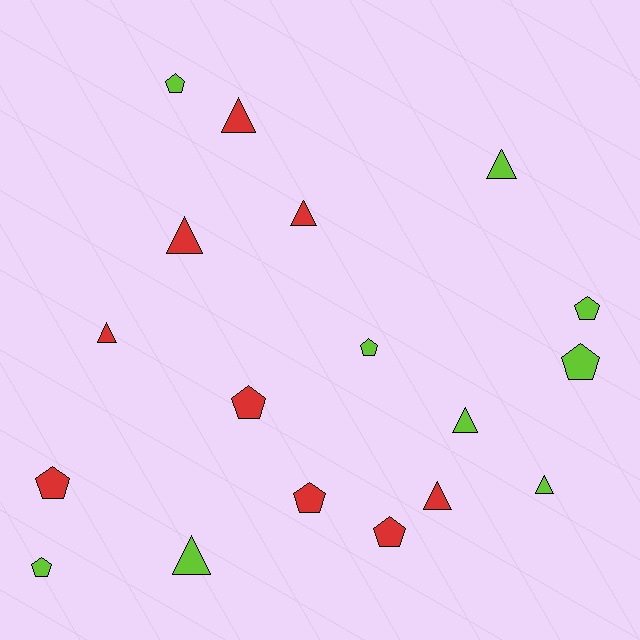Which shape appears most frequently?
Pentagon, with 9 objects.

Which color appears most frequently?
Red, with 9 objects.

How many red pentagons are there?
There are 4 red pentagons.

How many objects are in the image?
There are 18 objects.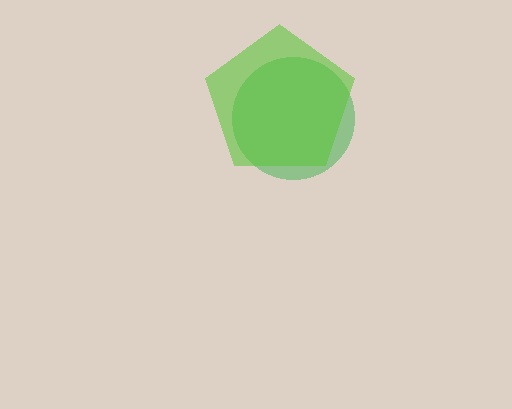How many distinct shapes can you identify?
There are 2 distinct shapes: a green circle, a lime pentagon.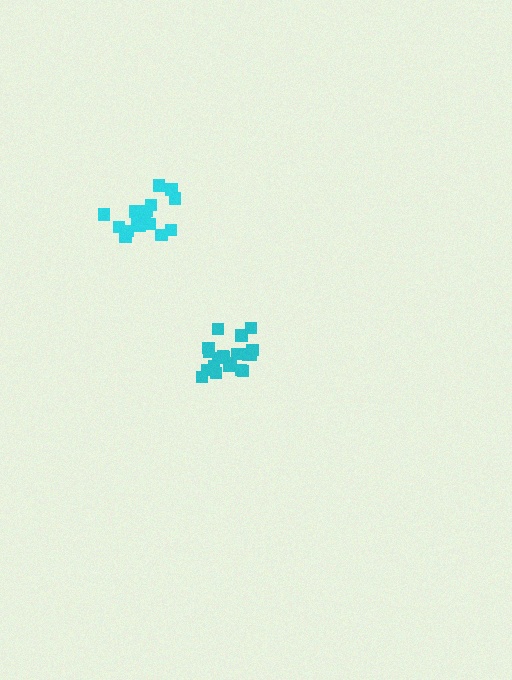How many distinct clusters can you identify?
There are 2 distinct clusters.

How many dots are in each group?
Group 1: 20 dots, Group 2: 17 dots (37 total).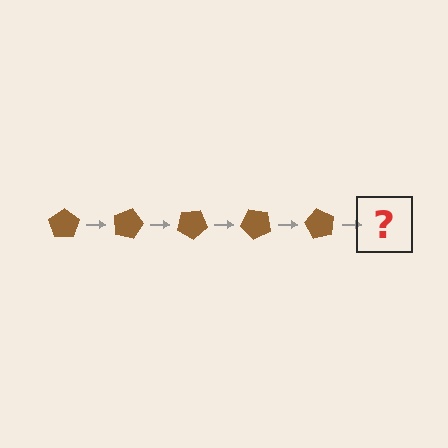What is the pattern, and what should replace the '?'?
The pattern is that the pentagon rotates 15 degrees each step. The '?' should be a brown pentagon rotated 75 degrees.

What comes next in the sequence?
The next element should be a brown pentagon rotated 75 degrees.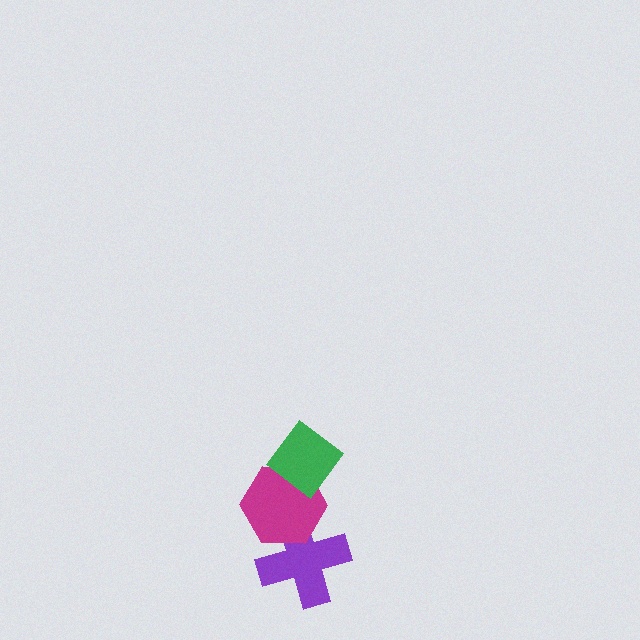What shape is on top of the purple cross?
The magenta hexagon is on top of the purple cross.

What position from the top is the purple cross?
The purple cross is 3rd from the top.